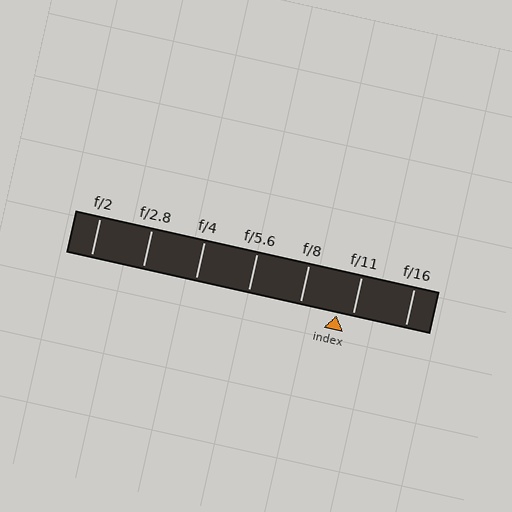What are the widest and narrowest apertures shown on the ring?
The widest aperture shown is f/2 and the narrowest is f/16.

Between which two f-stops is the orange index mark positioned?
The index mark is between f/8 and f/11.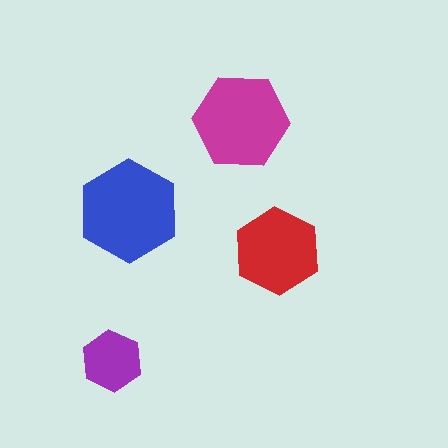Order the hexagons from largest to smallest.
the blue one, the magenta one, the red one, the purple one.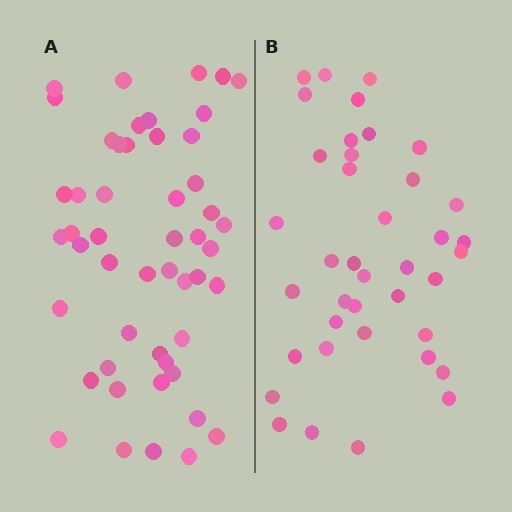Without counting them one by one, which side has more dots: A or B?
Region A (the left region) has more dots.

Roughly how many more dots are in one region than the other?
Region A has roughly 12 or so more dots than region B.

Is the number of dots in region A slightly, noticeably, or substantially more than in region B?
Region A has noticeably more, but not dramatically so. The ratio is roughly 1.3 to 1.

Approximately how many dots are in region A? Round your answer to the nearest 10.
About 50 dots.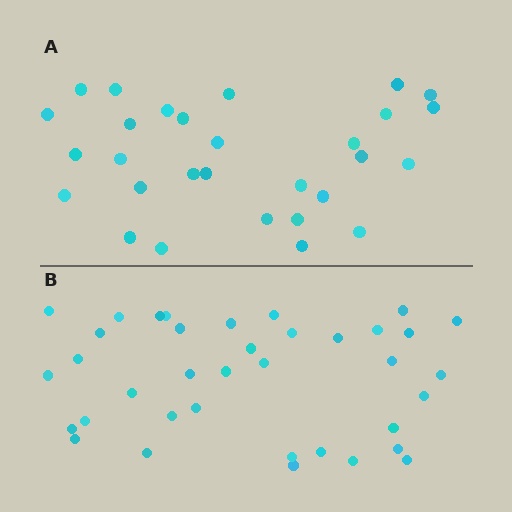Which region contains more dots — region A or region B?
Region B (the bottom region) has more dots.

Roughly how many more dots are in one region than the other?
Region B has roughly 8 or so more dots than region A.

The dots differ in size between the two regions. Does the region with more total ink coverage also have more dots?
No. Region A has more total ink coverage because its dots are larger, but region B actually contains more individual dots. Total area can be misleading — the number of items is what matters here.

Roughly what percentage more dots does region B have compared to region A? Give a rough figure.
About 30% more.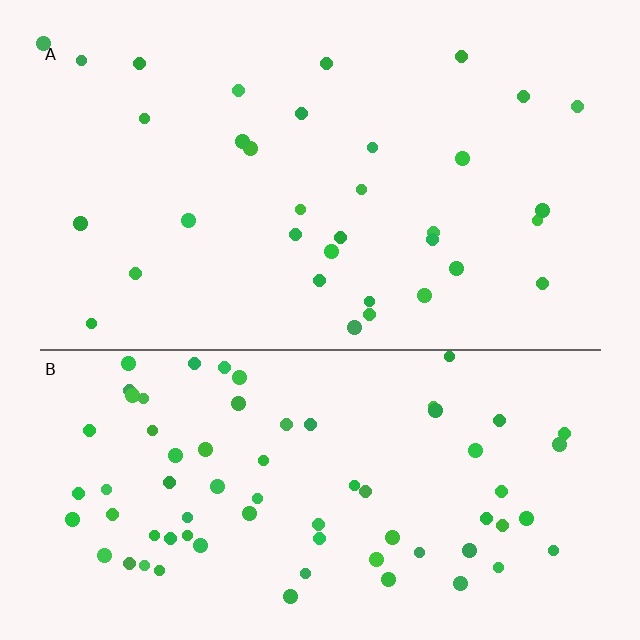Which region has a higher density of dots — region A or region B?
B (the bottom).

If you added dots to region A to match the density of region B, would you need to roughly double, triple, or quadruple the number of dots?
Approximately double.